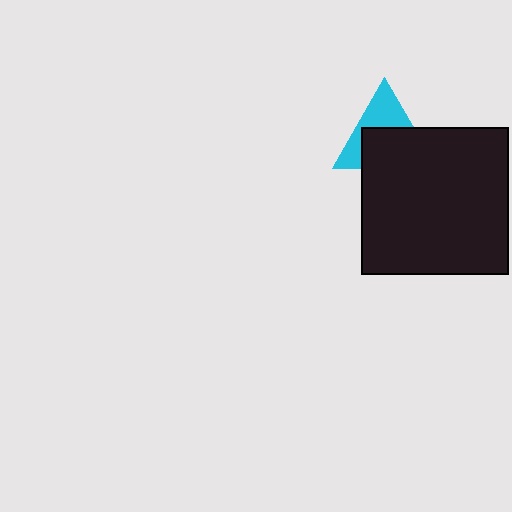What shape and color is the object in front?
The object in front is a black square.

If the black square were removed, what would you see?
You would see the complete cyan triangle.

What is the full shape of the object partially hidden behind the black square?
The partially hidden object is a cyan triangle.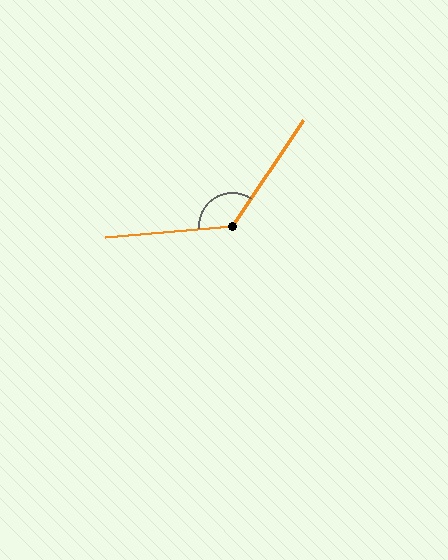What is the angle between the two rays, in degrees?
Approximately 129 degrees.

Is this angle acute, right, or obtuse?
It is obtuse.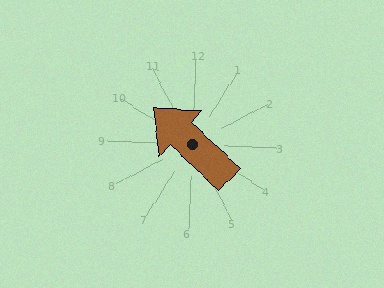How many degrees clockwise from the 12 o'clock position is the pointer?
Approximately 311 degrees.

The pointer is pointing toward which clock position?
Roughly 10 o'clock.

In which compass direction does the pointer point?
Northwest.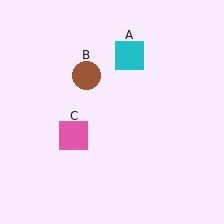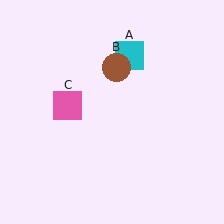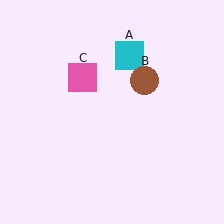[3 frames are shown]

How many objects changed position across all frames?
2 objects changed position: brown circle (object B), pink square (object C).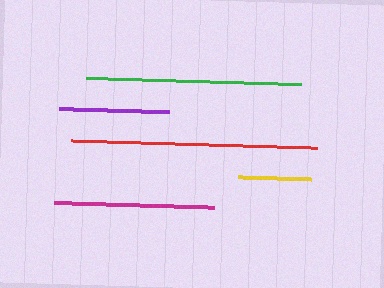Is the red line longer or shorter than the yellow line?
The red line is longer than the yellow line.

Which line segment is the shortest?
The yellow line is the shortest at approximately 73 pixels.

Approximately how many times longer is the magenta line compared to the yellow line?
The magenta line is approximately 2.2 times the length of the yellow line.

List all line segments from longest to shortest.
From longest to shortest: red, green, magenta, purple, yellow.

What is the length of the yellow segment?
The yellow segment is approximately 73 pixels long.